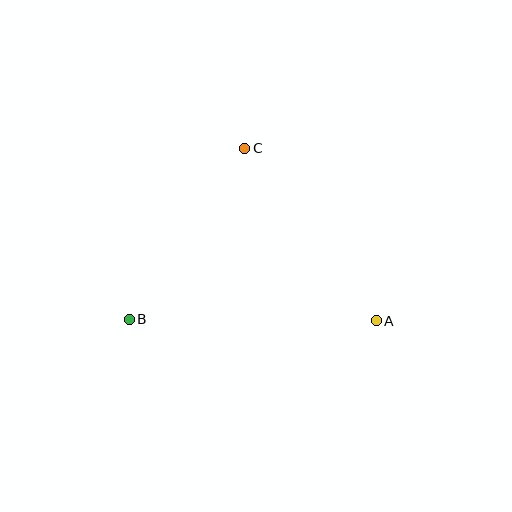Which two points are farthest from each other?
Points A and B are farthest from each other.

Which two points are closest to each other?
Points B and C are closest to each other.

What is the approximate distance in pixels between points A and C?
The distance between A and C is approximately 217 pixels.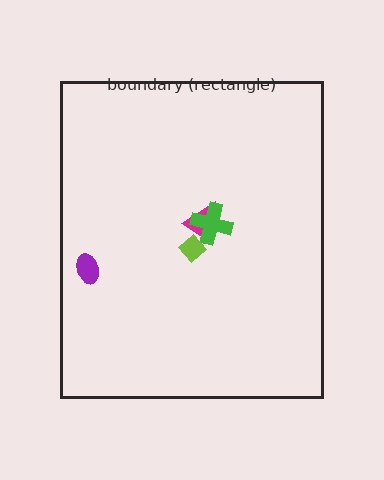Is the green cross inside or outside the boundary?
Inside.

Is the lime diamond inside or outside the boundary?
Inside.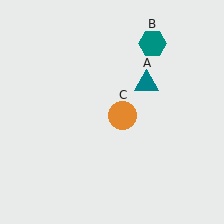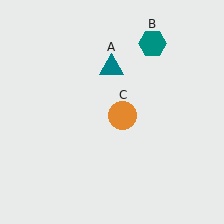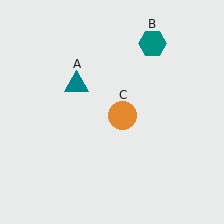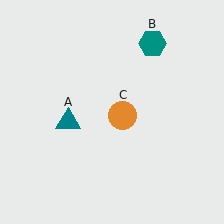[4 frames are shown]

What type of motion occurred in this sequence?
The teal triangle (object A) rotated counterclockwise around the center of the scene.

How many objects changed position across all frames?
1 object changed position: teal triangle (object A).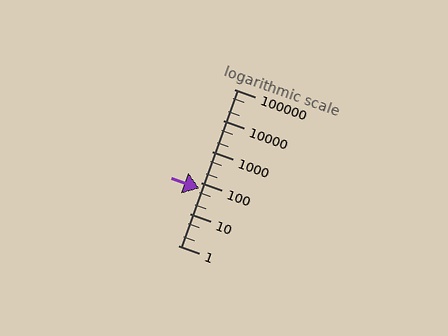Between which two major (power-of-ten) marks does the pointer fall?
The pointer is between 10 and 100.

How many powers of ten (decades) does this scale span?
The scale spans 5 decades, from 1 to 100000.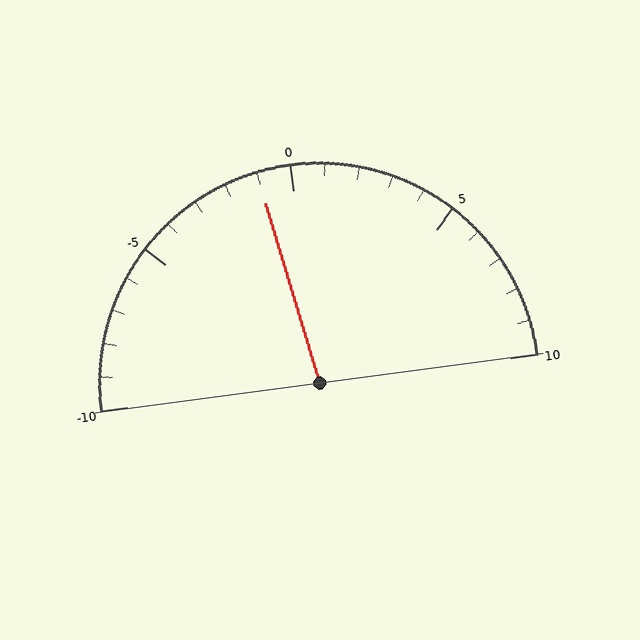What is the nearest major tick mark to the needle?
The nearest major tick mark is 0.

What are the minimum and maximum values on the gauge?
The gauge ranges from -10 to 10.